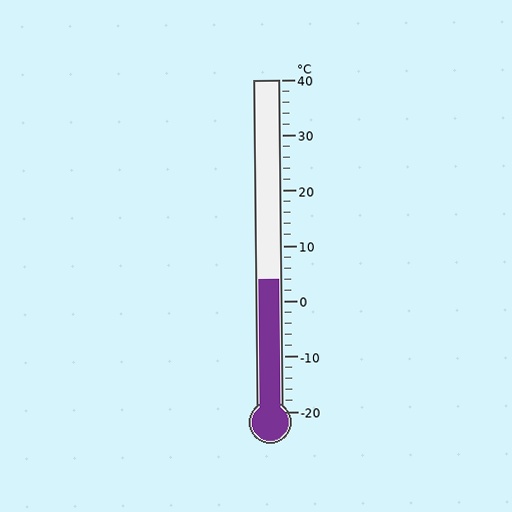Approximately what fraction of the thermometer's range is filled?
The thermometer is filled to approximately 40% of its range.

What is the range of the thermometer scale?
The thermometer scale ranges from -20°C to 40°C.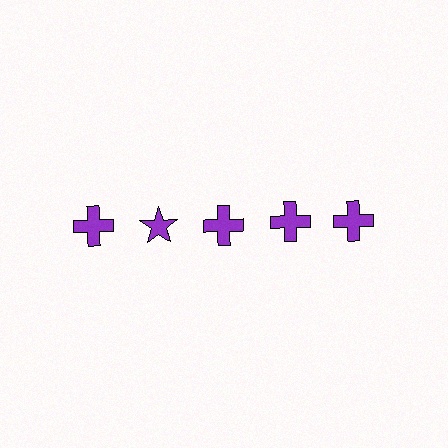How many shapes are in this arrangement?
There are 5 shapes arranged in a grid pattern.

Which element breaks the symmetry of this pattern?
The purple star in the top row, second from left column breaks the symmetry. All other shapes are purple crosses.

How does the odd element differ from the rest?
It has a different shape: star instead of cross.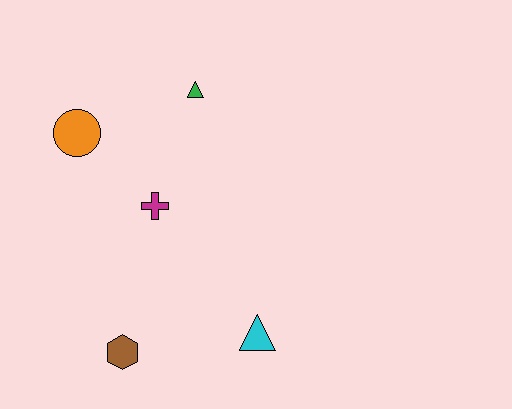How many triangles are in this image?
There are 2 triangles.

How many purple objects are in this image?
There are no purple objects.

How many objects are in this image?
There are 5 objects.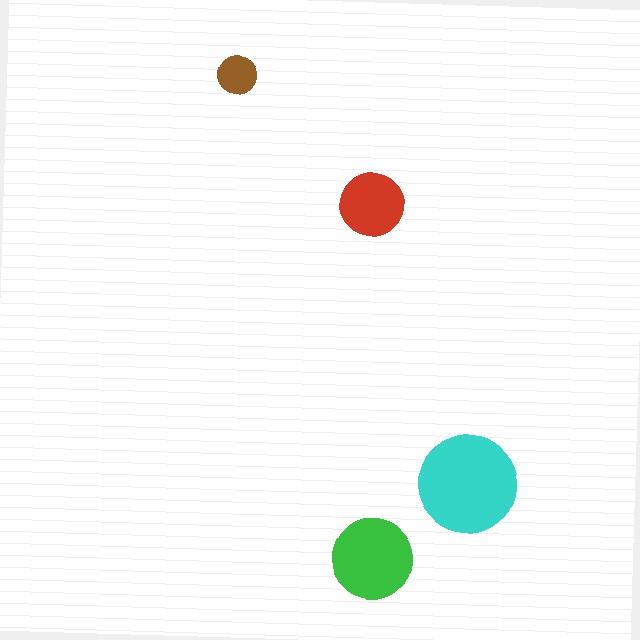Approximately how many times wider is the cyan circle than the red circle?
About 1.5 times wider.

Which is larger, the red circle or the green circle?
The green one.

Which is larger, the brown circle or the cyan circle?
The cyan one.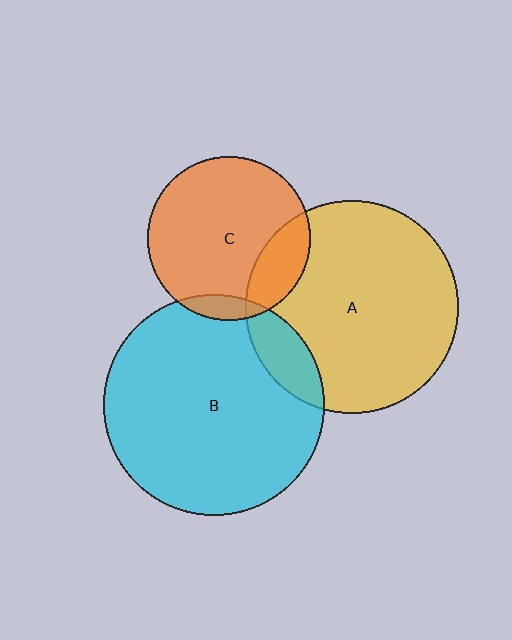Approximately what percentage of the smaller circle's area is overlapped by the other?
Approximately 5%.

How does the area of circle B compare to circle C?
Approximately 1.8 times.